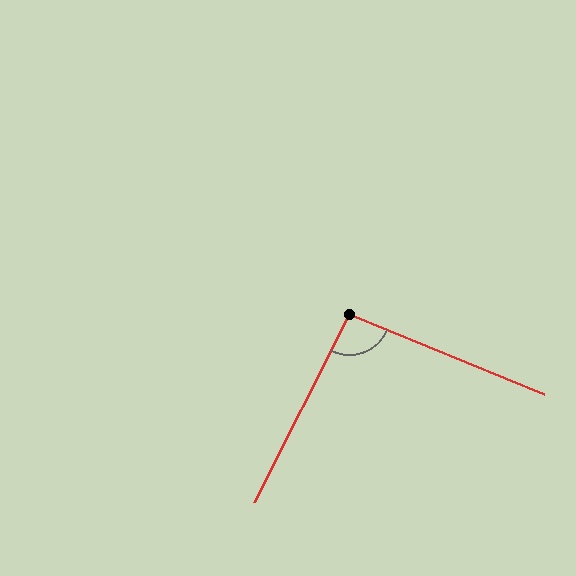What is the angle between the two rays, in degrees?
Approximately 94 degrees.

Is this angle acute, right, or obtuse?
It is approximately a right angle.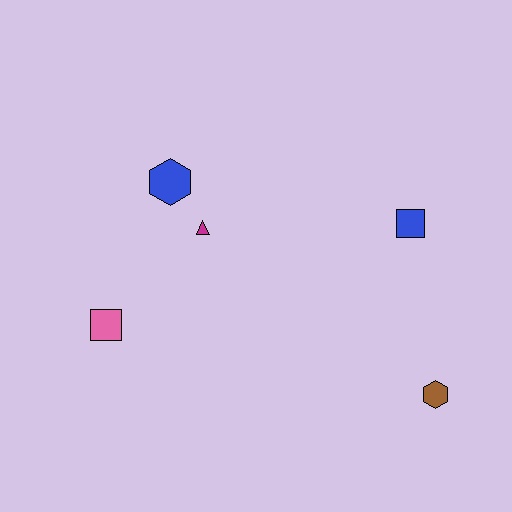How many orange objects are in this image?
There are no orange objects.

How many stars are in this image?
There are no stars.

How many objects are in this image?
There are 5 objects.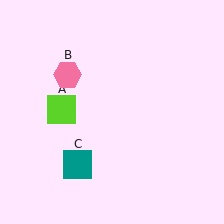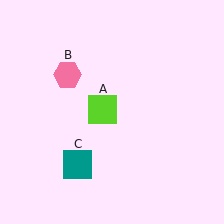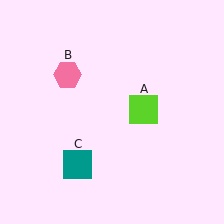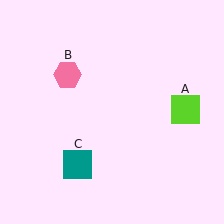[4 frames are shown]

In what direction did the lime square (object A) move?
The lime square (object A) moved right.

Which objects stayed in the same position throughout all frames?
Pink hexagon (object B) and teal square (object C) remained stationary.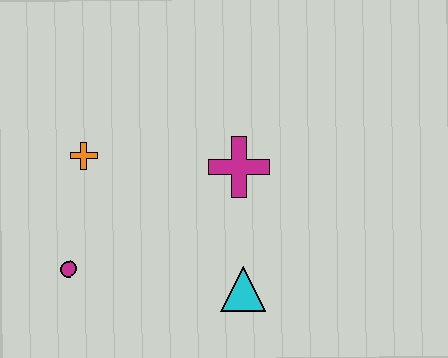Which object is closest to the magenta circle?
The orange cross is closest to the magenta circle.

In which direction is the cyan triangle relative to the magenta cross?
The cyan triangle is below the magenta cross.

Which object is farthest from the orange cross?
The cyan triangle is farthest from the orange cross.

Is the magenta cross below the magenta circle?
No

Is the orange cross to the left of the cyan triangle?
Yes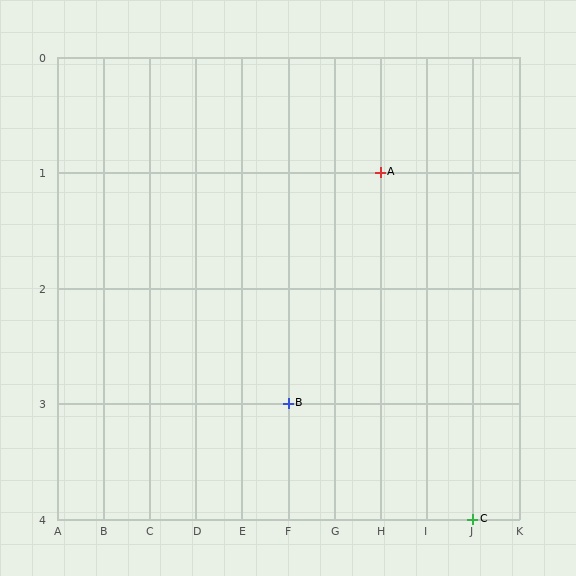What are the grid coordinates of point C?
Point C is at grid coordinates (J, 4).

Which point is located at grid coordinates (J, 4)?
Point C is at (J, 4).